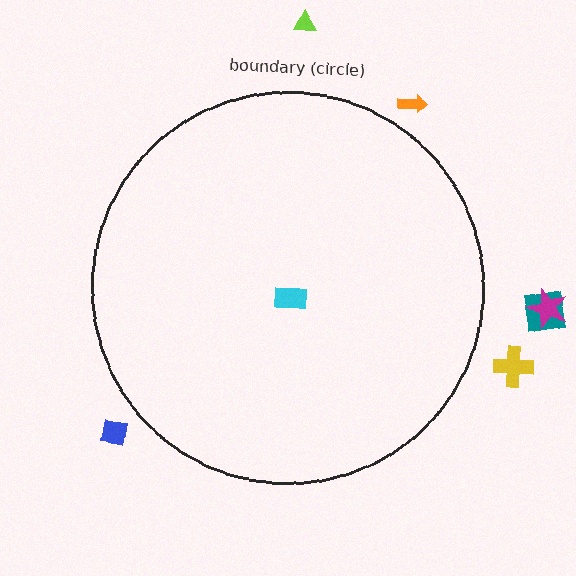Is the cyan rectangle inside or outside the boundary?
Inside.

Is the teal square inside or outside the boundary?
Outside.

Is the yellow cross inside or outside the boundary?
Outside.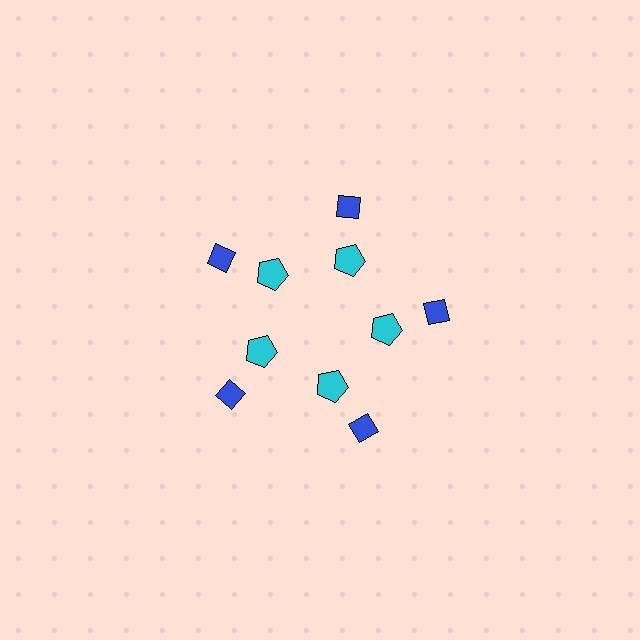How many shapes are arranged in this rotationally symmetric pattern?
There are 10 shapes, arranged in 5 groups of 2.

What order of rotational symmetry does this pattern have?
This pattern has 5-fold rotational symmetry.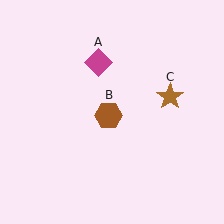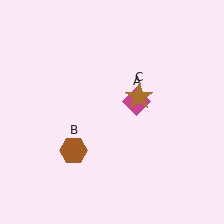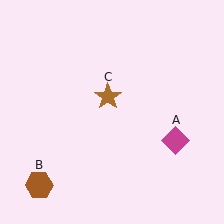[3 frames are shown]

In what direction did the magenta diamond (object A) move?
The magenta diamond (object A) moved down and to the right.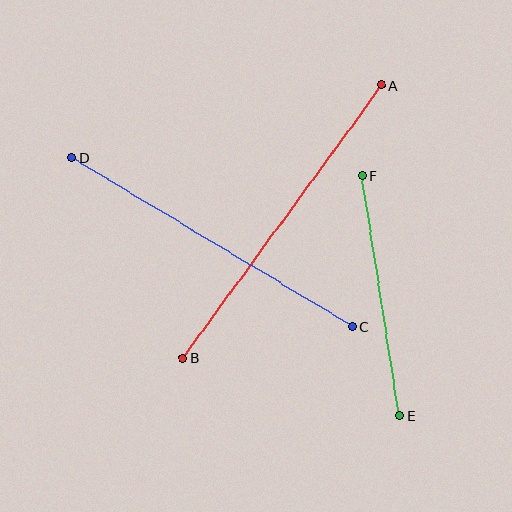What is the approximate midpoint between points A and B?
The midpoint is at approximately (282, 222) pixels.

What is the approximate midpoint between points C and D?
The midpoint is at approximately (212, 242) pixels.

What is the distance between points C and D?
The distance is approximately 327 pixels.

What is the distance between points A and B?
The distance is approximately 337 pixels.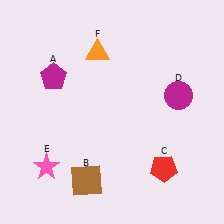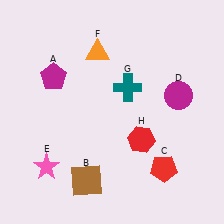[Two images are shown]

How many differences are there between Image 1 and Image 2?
There are 2 differences between the two images.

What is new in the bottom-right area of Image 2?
A red hexagon (H) was added in the bottom-right area of Image 2.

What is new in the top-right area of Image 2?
A teal cross (G) was added in the top-right area of Image 2.